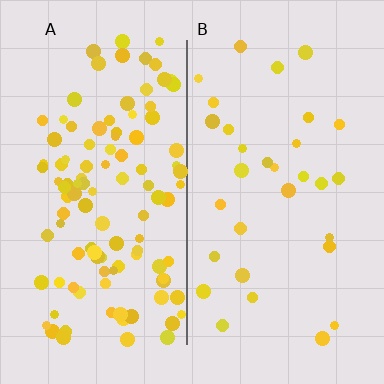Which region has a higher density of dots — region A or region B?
A (the left).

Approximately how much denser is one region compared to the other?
Approximately 3.5× — region A over region B.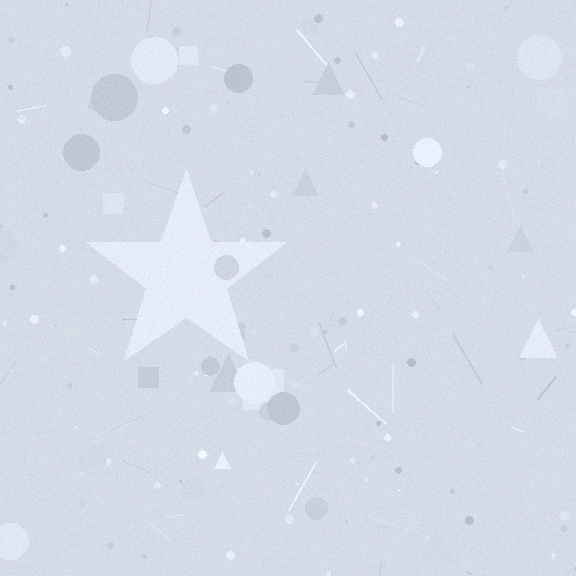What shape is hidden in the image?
A star is hidden in the image.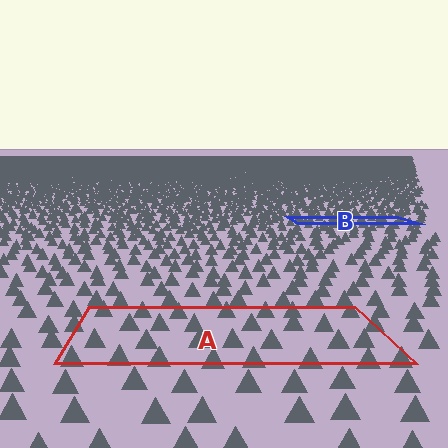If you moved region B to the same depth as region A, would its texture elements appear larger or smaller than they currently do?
They would appear larger. At a closer depth, the same texture elements are projected at a bigger on-screen size.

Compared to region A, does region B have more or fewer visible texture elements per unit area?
Region B has more texture elements per unit area — they are packed more densely because it is farther away.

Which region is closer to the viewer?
Region A is closer. The texture elements there are larger and more spread out.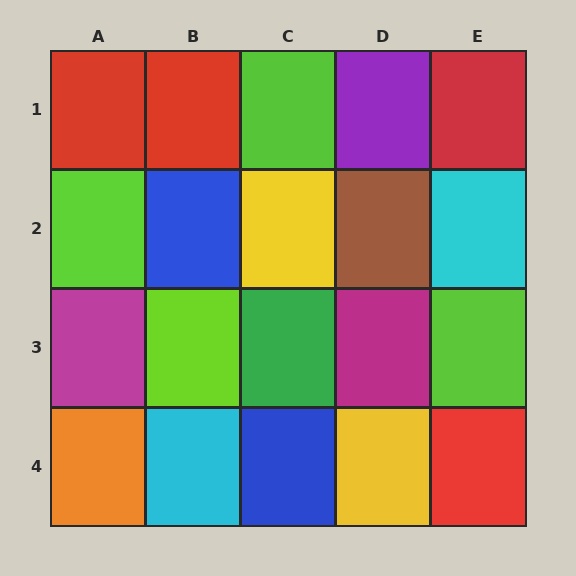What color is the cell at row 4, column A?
Orange.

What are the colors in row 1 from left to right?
Red, red, lime, purple, red.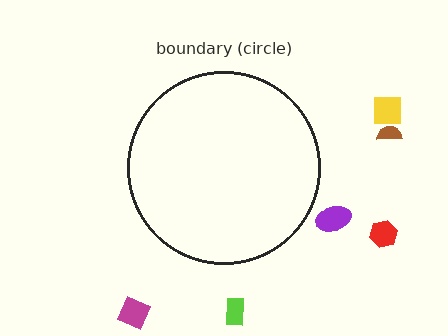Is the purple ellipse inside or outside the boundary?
Outside.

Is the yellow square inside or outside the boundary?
Outside.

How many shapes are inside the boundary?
0 inside, 6 outside.